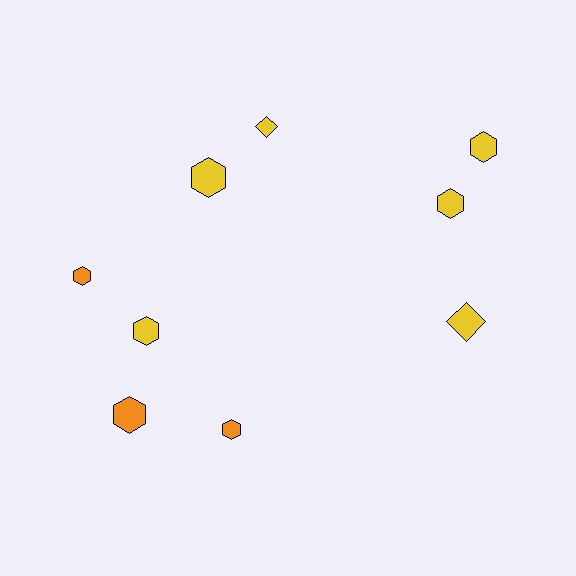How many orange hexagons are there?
There are 3 orange hexagons.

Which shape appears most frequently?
Hexagon, with 7 objects.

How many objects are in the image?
There are 9 objects.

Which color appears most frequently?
Yellow, with 6 objects.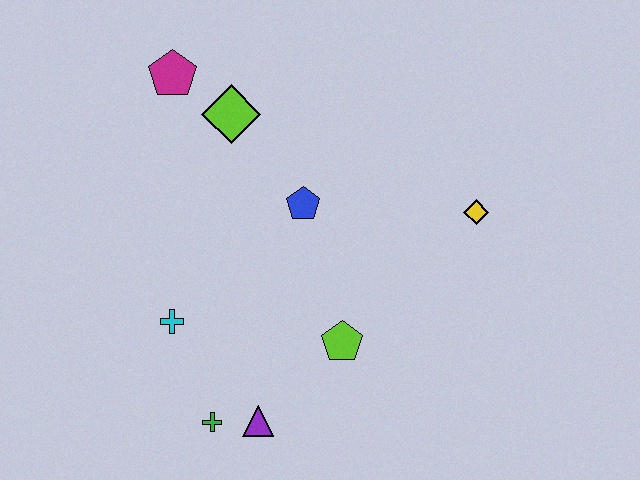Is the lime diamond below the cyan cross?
No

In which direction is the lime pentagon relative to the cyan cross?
The lime pentagon is to the right of the cyan cross.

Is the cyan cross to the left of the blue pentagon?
Yes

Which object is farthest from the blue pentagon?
The green cross is farthest from the blue pentagon.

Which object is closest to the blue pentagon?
The lime diamond is closest to the blue pentagon.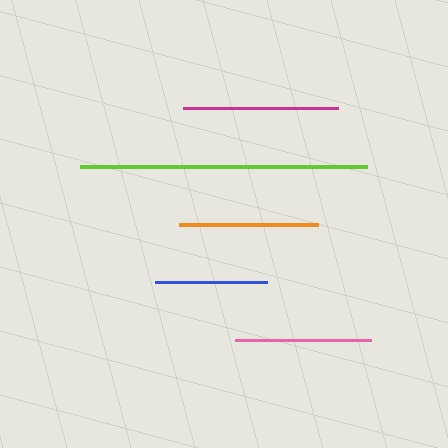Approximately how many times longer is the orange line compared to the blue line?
The orange line is approximately 1.2 times the length of the blue line.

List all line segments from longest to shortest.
From longest to shortest: lime, magenta, orange, pink, blue.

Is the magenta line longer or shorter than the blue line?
The magenta line is longer than the blue line.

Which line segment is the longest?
The lime line is the longest at approximately 287 pixels.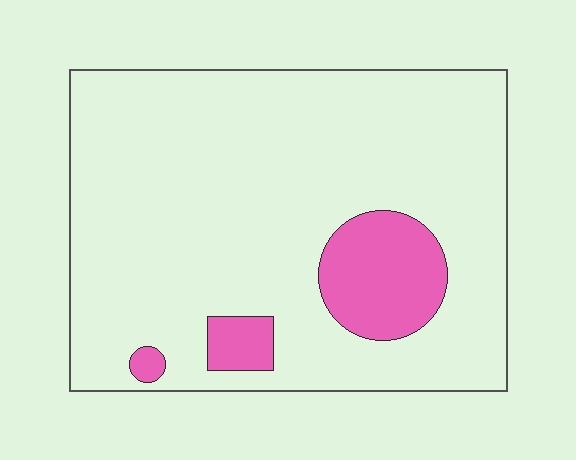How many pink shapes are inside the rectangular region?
3.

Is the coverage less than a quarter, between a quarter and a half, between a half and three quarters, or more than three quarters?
Less than a quarter.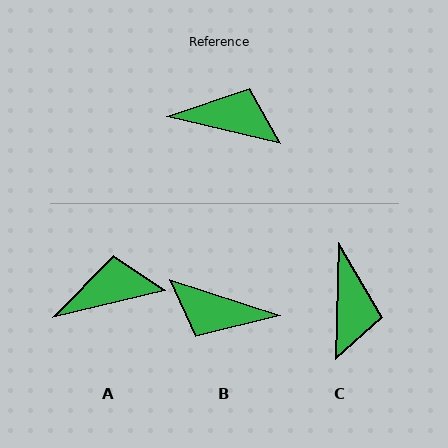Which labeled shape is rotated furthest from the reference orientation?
B, about 176 degrees away.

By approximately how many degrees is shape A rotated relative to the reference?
Approximately 27 degrees counter-clockwise.